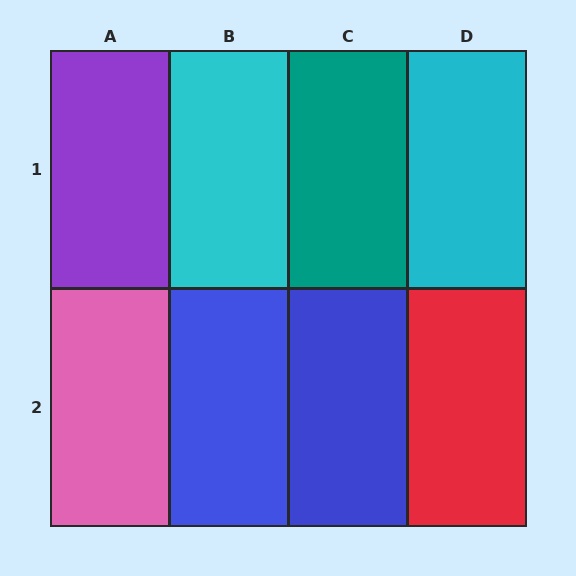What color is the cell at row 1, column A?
Purple.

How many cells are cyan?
2 cells are cyan.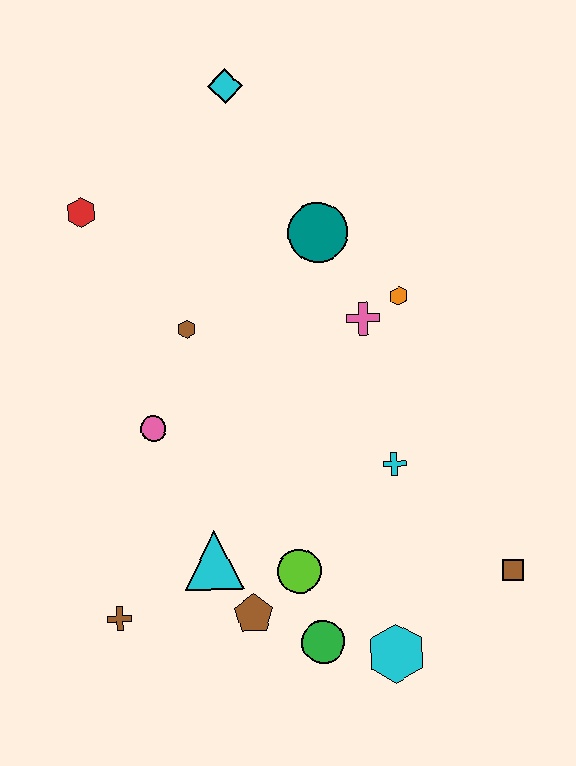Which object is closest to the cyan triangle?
The brown pentagon is closest to the cyan triangle.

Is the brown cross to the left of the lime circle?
Yes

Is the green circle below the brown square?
Yes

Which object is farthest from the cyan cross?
The cyan diamond is farthest from the cyan cross.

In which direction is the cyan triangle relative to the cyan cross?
The cyan triangle is to the left of the cyan cross.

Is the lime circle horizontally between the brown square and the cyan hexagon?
No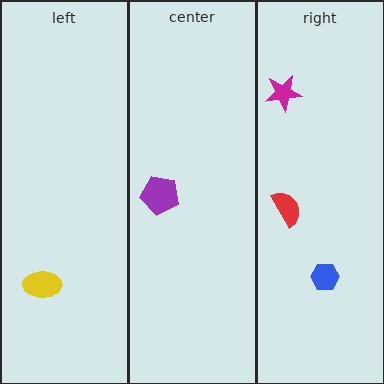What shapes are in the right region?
The magenta star, the blue hexagon, the red semicircle.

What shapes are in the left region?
The yellow ellipse.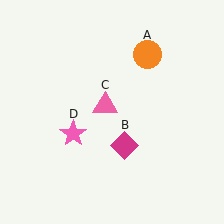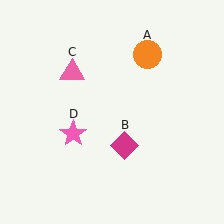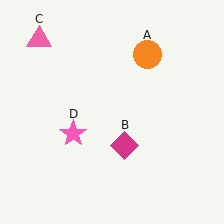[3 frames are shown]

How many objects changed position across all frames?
1 object changed position: pink triangle (object C).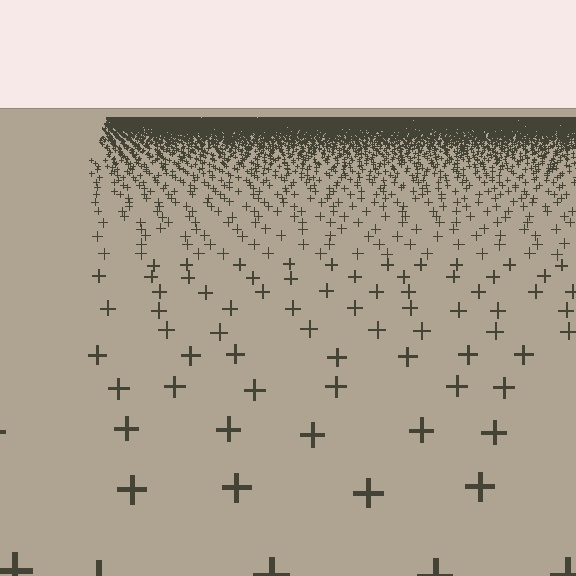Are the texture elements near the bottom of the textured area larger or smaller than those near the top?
Larger. Near the bottom, elements are closer to the viewer and appear at a bigger on-screen size.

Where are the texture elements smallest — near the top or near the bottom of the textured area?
Near the top.